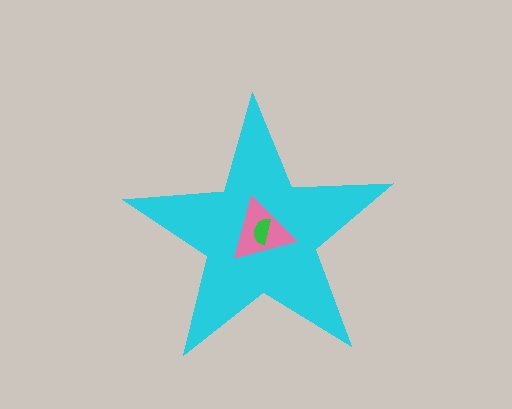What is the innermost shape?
The green semicircle.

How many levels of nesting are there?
3.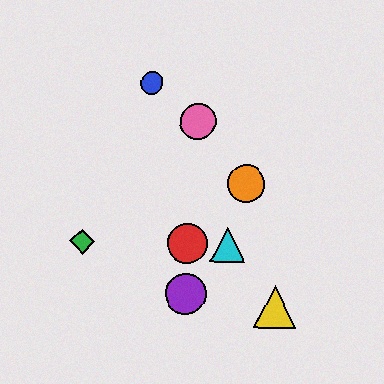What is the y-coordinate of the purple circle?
The purple circle is at y≈294.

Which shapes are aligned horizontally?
The red circle, the green diamond, the cyan triangle are aligned horizontally.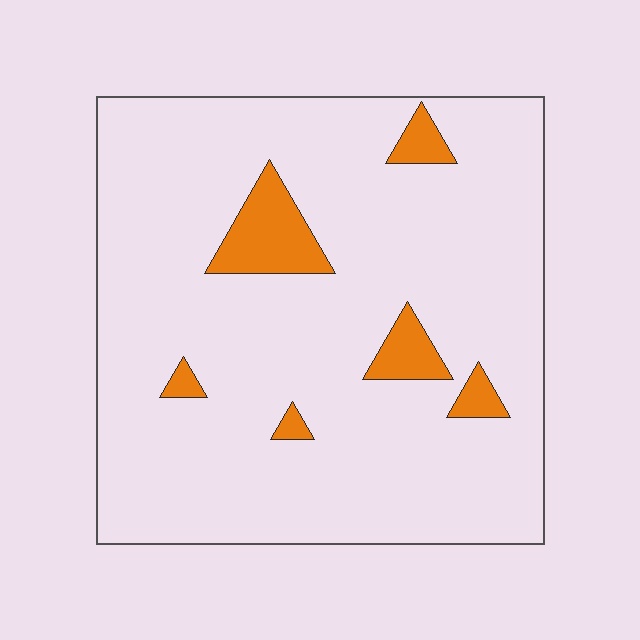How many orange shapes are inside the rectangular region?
6.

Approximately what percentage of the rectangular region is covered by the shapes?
Approximately 10%.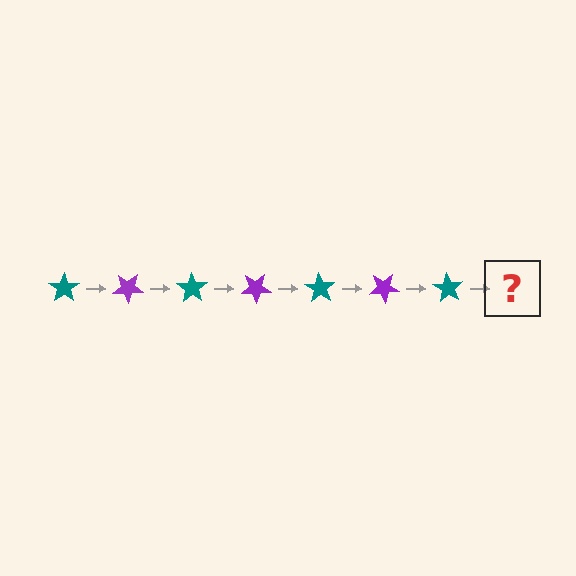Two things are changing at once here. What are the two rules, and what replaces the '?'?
The two rules are that it rotates 35 degrees each step and the color cycles through teal and purple. The '?' should be a purple star, rotated 245 degrees from the start.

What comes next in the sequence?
The next element should be a purple star, rotated 245 degrees from the start.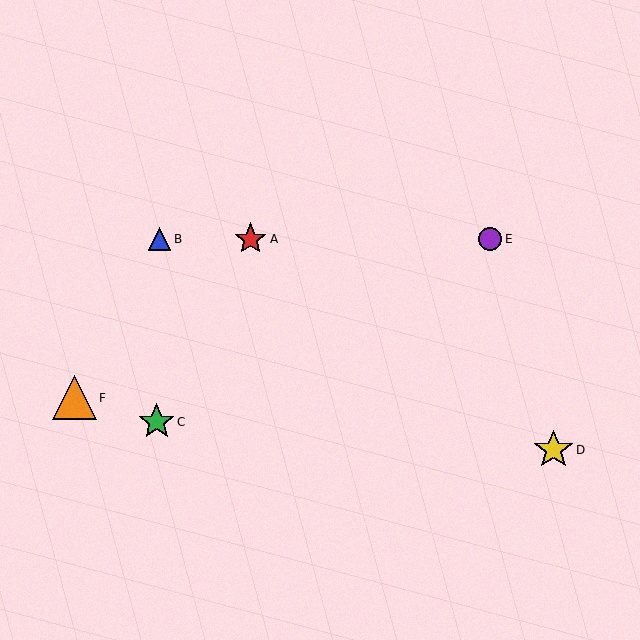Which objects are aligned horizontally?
Objects A, B, E are aligned horizontally.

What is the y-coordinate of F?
Object F is at y≈398.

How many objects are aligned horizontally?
3 objects (A, B, E) are aligned horizontally.